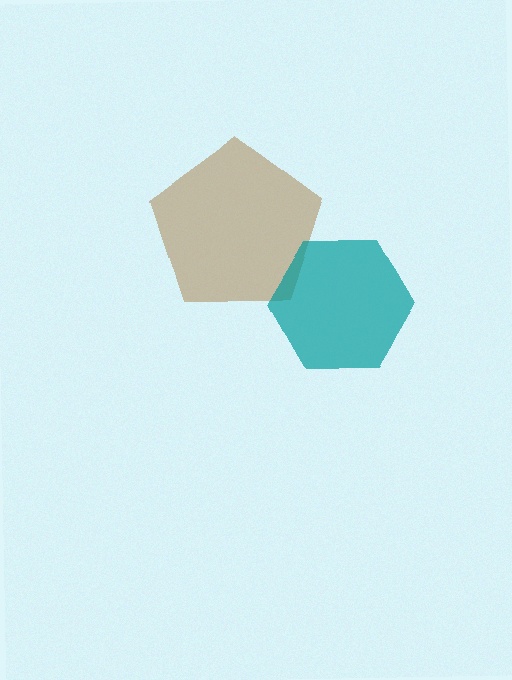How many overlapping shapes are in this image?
There are 2 overlapping shapes in the image.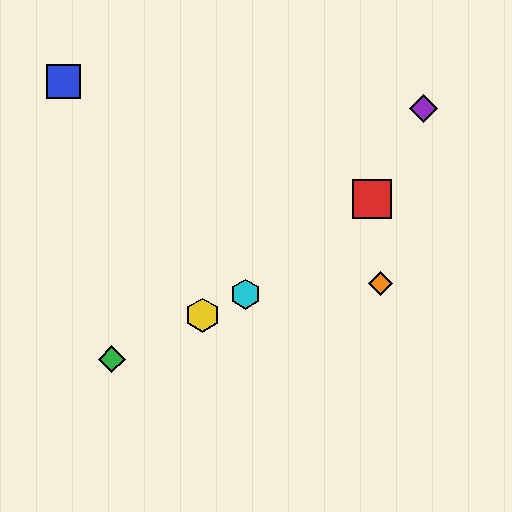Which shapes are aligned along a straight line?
The green diamond, the yellow hexagon, the cyan hexagon are aligned along a straight line.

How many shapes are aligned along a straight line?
3 shapes (the green diamond, the yellow hexagon, the cyan hexagon) are aligned along a straight line.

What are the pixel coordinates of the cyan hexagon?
The cyan hexagon is at (246, 294).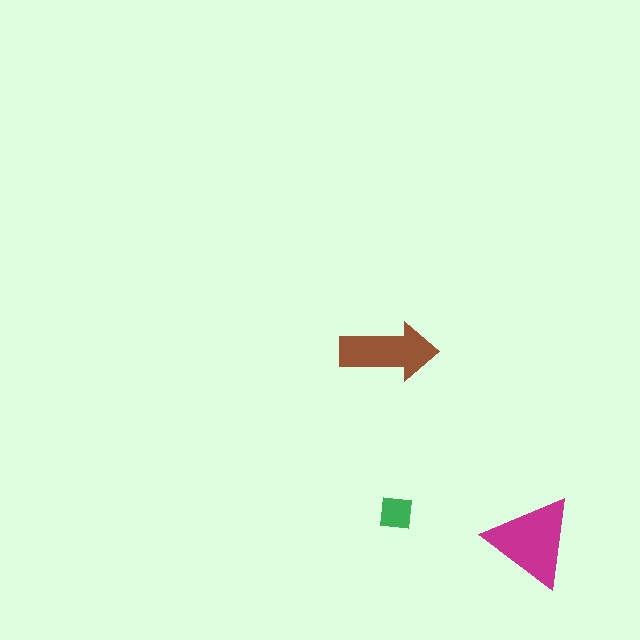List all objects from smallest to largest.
The green square, the brown arrow, the magenta triangle.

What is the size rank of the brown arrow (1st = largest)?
2nd.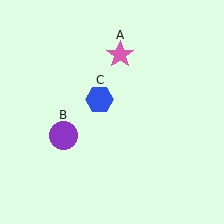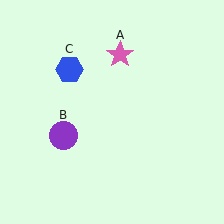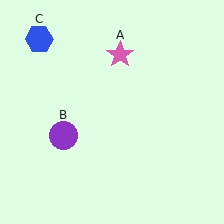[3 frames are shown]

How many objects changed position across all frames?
1 object changed position: blue hexagon (object C).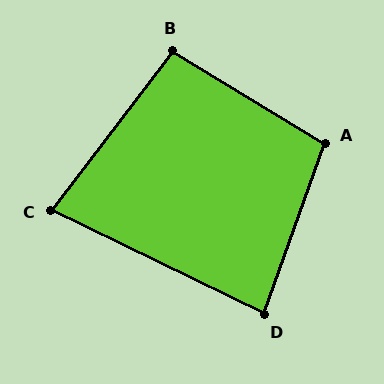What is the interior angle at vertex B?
Approximately 96 degrees (obtuse).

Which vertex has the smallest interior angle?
C, at approximately 78 degrees.